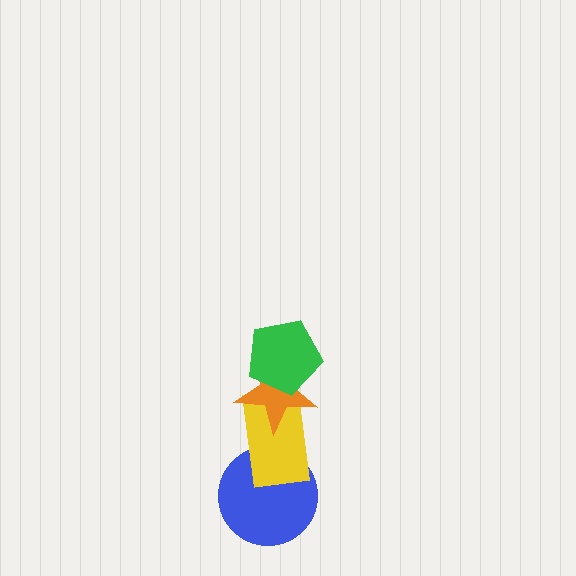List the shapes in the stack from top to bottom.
From top to bottom: the green pentagon, the orange star, the yellow rectangle, the blue circle.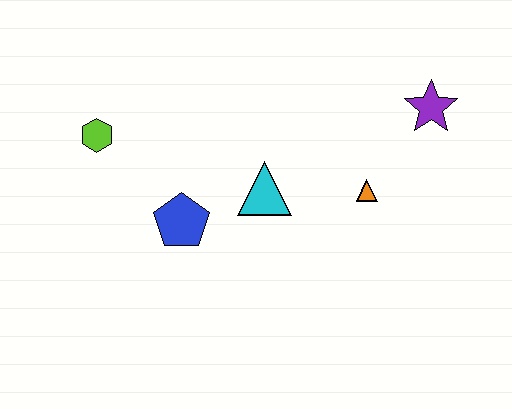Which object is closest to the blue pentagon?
The cyan triangle is closest to the blue pentagon.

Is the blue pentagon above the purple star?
No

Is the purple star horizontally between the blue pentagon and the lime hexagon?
No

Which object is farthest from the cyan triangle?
The purple star is farthest from the cyan triangle.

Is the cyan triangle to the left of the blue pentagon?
No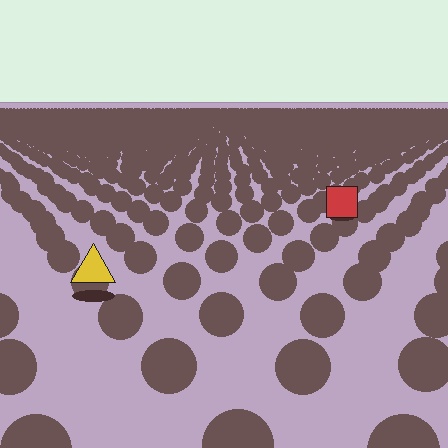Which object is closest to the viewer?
The yellow triangle is closest. The texture marks near it are larger and more spread out.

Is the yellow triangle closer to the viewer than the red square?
Yes. The yellow triangle is closer — you can tell from the texture gradient: the ground texture is coarser near it.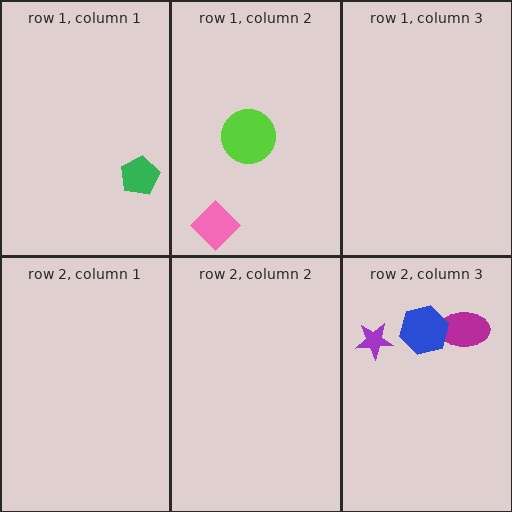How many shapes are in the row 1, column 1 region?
1.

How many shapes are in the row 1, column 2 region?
2.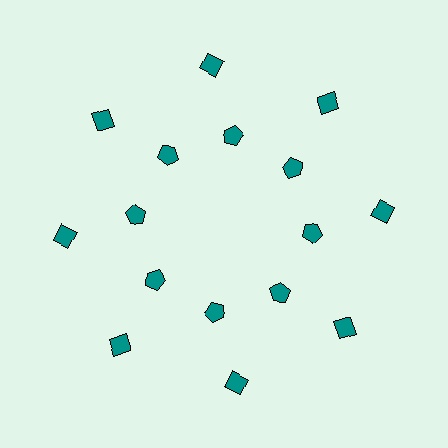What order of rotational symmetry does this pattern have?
This pattern has 8-fold rotational symmetry.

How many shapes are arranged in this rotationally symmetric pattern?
There are 16 shapes, arranged in 8 groups of 2.